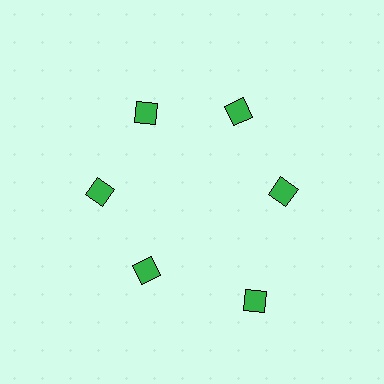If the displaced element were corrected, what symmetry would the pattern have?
It would have 6-fold rotational symmetry — the pattern would map onto itself every 60 degrees.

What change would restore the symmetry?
The symmetry would be restored by moving it inward, back onto the ring so that all 6 diamonds sit at equal angles and equal distance from the center.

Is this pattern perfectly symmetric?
No. The 6 green diamonds are arranged in a ring, but one element near the 5 o'clock position is pushed outward from the center, breaking the 6-fold rotational symmetry.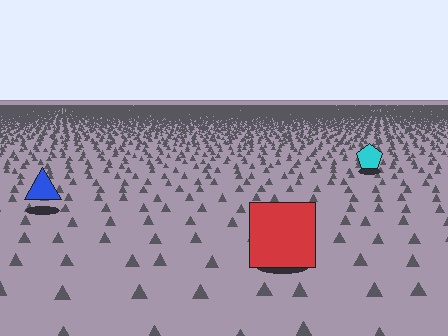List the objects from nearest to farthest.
From nearest to farthest: the red square, the blue triangle, the cyan pentagon.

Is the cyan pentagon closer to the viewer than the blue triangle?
No. The blue triangle is closer — you can tell from the texture gradient: the ground texture is coarser near it.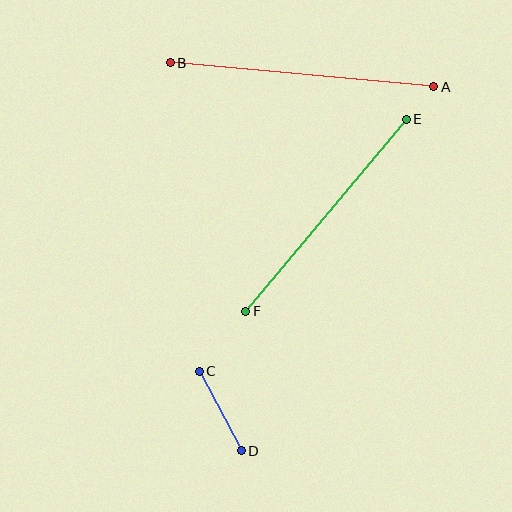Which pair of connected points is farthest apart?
Points A and B are farthest apart.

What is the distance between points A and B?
The distance is approximately 265 pixels.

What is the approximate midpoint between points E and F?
The midpoint is at approximately (326, 215) pixels.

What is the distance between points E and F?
The distance is approximately 250 pixels.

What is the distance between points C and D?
The distance is approximately 90 pixels.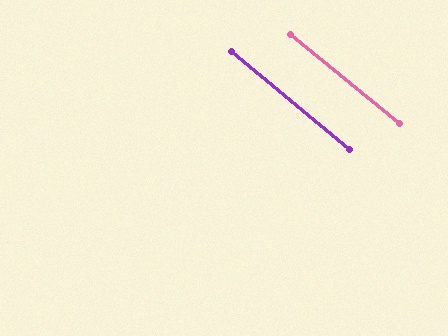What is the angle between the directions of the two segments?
Approximately 1 degree.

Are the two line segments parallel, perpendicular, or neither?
Parallel — their directions differ by only 0.8°.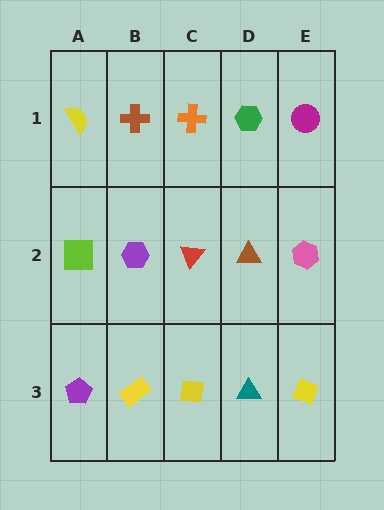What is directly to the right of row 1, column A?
A brown cross.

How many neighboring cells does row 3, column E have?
2.